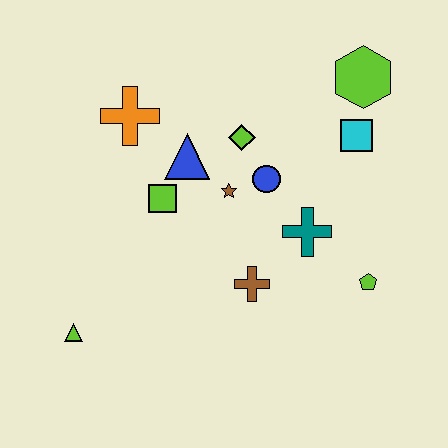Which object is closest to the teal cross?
The blue circle is closest to the teal cross.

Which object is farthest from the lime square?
The lime hexagon is farthest from the lime square.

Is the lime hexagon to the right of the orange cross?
Yes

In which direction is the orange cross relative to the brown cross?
The orange cross is above the brown cross.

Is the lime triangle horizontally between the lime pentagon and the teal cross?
No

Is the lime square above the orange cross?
No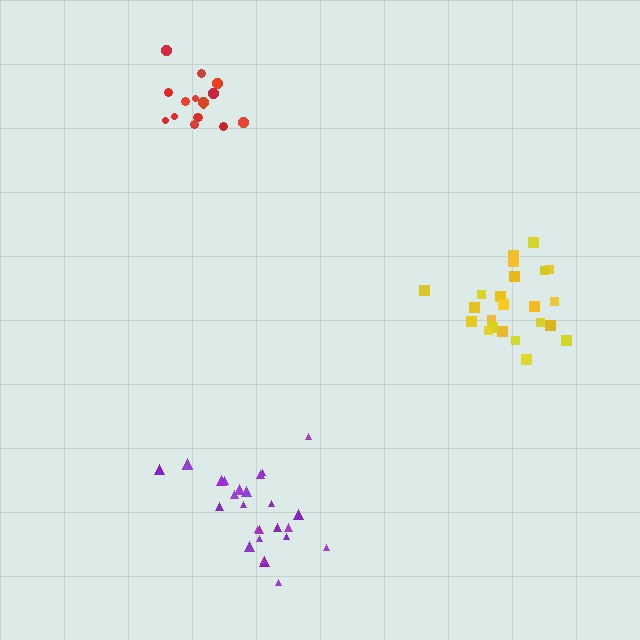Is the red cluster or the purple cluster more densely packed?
Red.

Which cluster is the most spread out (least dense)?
Purple.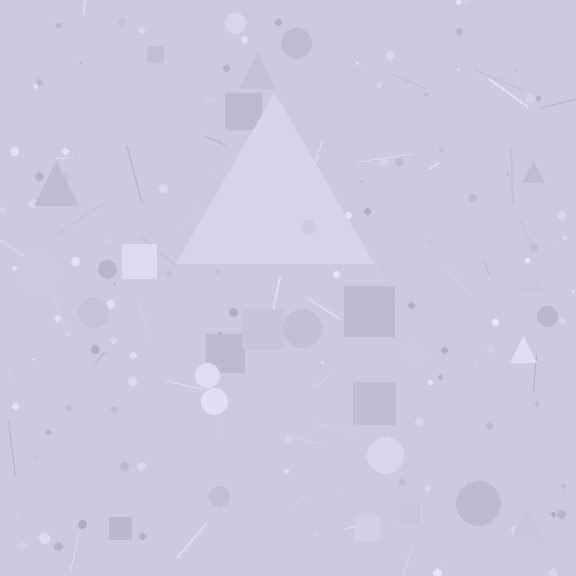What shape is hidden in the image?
A triangle is hidden in the image.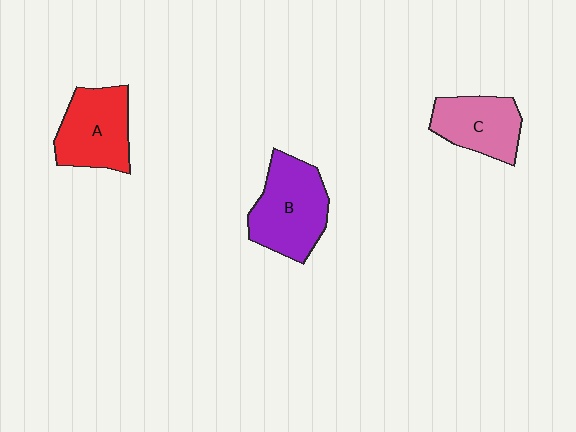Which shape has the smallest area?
Shape C (pink).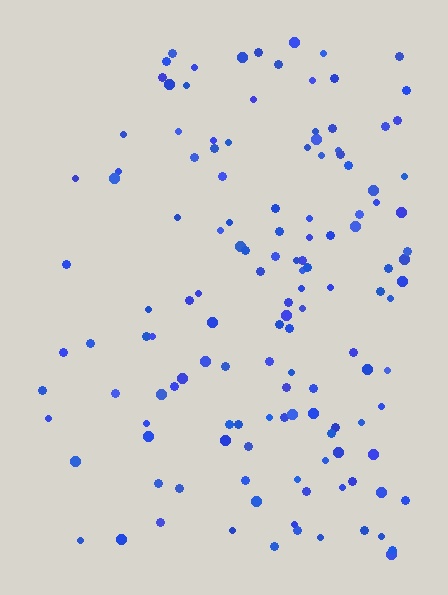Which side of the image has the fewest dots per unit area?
The left.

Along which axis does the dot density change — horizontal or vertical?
Horizontal.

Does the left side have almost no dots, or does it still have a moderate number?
Still a moderate number, just noticeably fewer than the right.